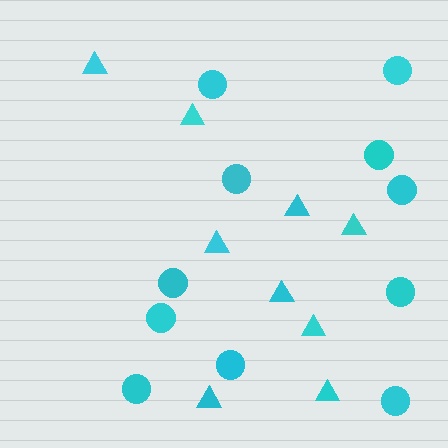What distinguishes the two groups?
There are 2 groups: one group of triangles (9) and one group of circles (11).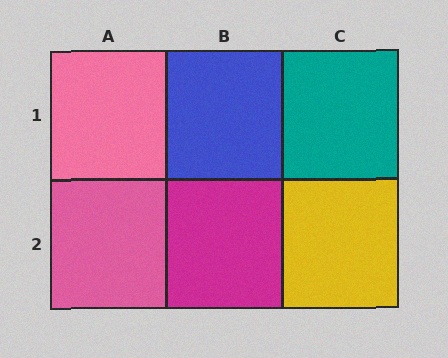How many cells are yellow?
1 cell is yellow.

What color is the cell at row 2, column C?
Yellow.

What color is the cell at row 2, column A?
Pink.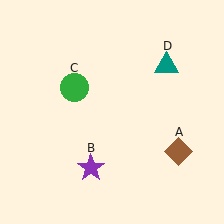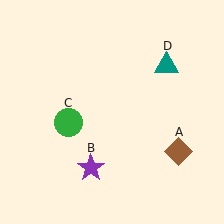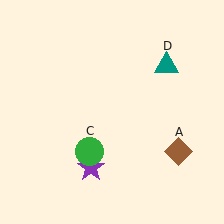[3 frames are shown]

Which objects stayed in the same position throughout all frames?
Brown diamond (object A) and purple star (object B) and teal triangle (object D) remained stationary.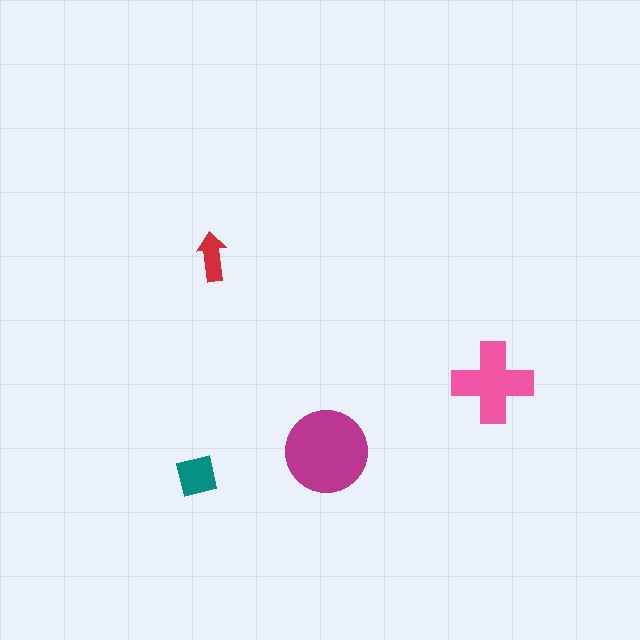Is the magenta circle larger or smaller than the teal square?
Larger.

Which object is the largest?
The magenta circle.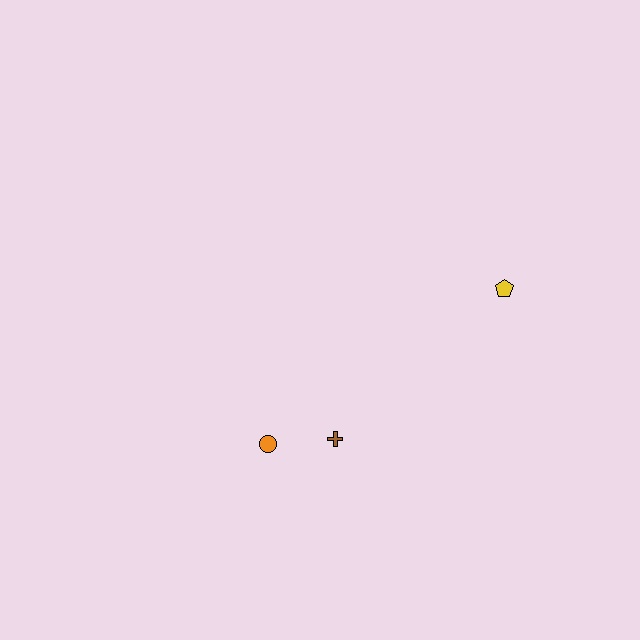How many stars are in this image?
There are no stars.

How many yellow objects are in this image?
There is 1 yellow object.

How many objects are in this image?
There are 3 objects.